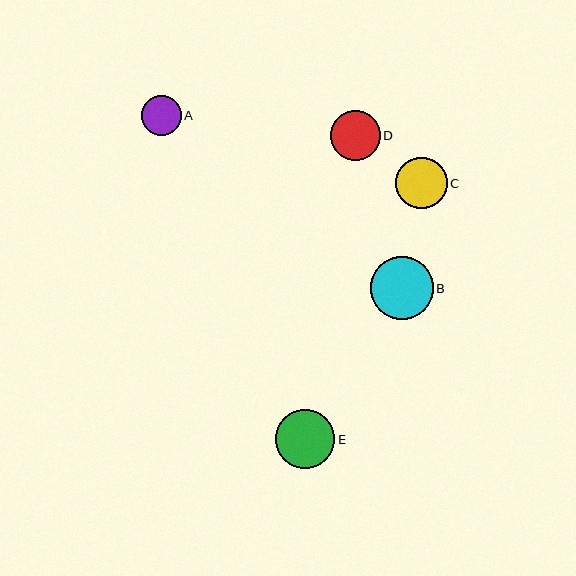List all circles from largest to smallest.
From largest to smallest: B, E, C, D, A.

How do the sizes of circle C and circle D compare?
Circle C and circle D are approximately the same size.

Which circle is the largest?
Circle B is the largest with a size of approximately 62 pixels.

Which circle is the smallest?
Circle A is the smallest with a size of approximately 40 pixels.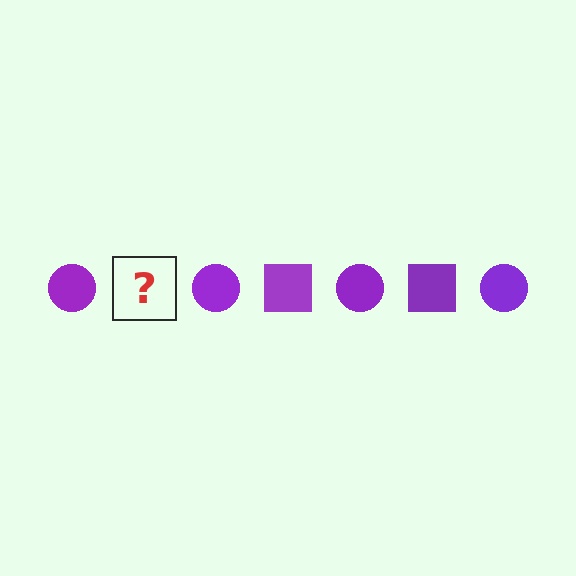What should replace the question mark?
The question mark should be replaced with a purple square.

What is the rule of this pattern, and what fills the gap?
The rule is that the pattern cycles through circle, square shapes in purple. The gap should be filled with a purple square.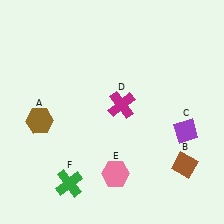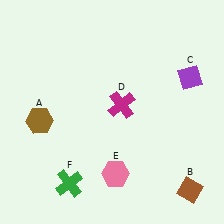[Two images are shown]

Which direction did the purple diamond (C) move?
The purple diamond (C) moved up.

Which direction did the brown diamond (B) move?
The brown diamond (B) moved down.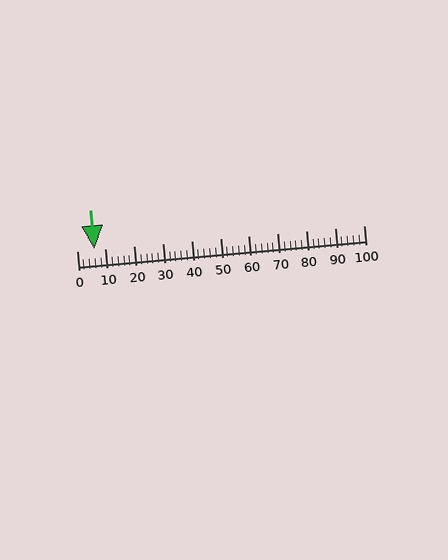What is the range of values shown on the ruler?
The ruler shows values from 0 to 100.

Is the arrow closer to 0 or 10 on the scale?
The arrow is closer to 10.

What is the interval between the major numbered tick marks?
The major tick marks are spaced 10 units apart.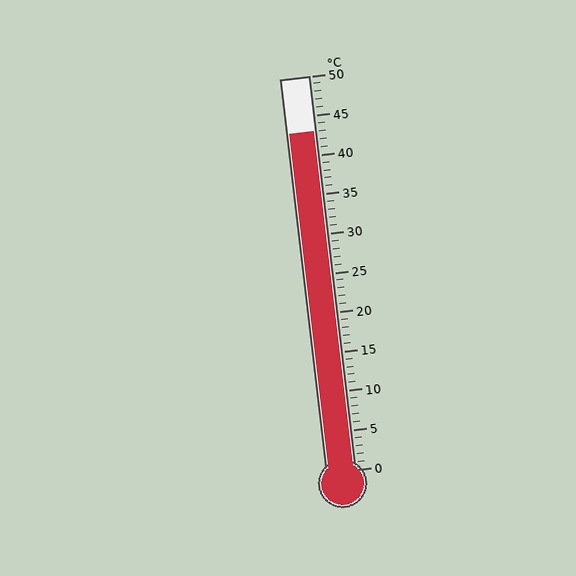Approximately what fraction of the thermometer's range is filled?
The thermometer is filled to approximately 85% of its range.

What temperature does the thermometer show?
The thermometer shows approximately 43°C.